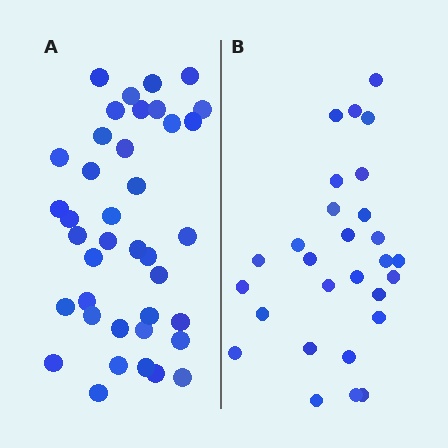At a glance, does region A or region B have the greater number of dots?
Region A (the left region) has more dots.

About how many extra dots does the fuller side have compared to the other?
Region A has roughly 12 or so more dots than region B.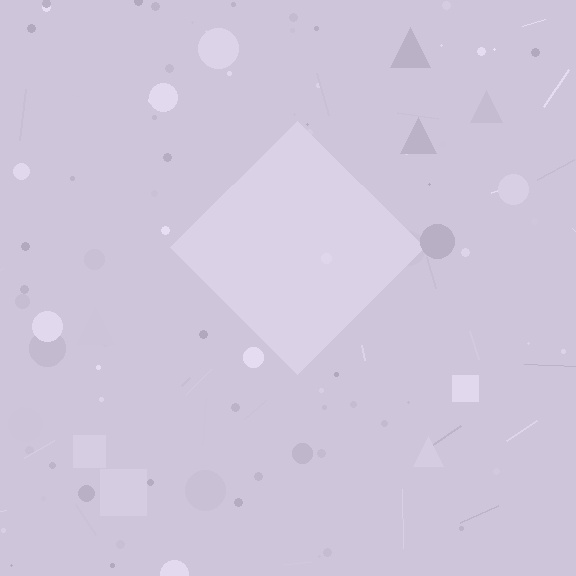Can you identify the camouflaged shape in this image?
The camouflaged shape is a diamond.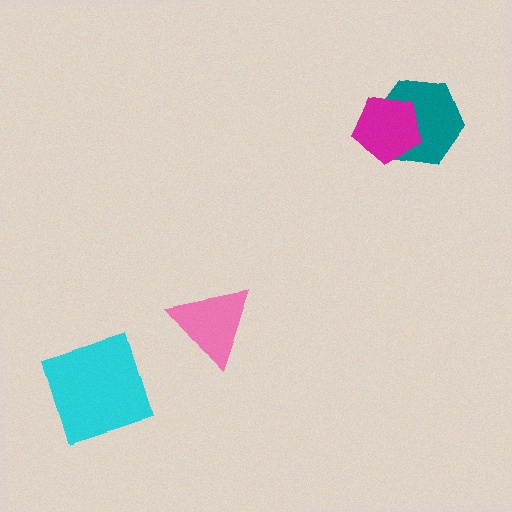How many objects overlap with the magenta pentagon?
1 object overlaps with the magenta pentagon.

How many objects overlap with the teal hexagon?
1 object overlaps with the teal hexagon.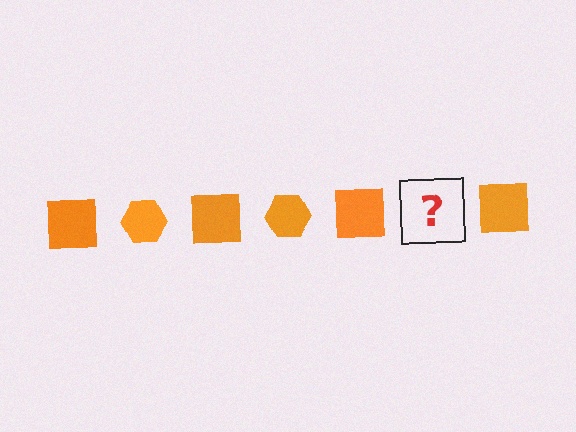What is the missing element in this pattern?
The missing element is an orange hexagon.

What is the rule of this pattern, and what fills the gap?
The rule is that the pattern cycles through square, hexagon shapes in orange. The gap should be filled with an orange hexagon.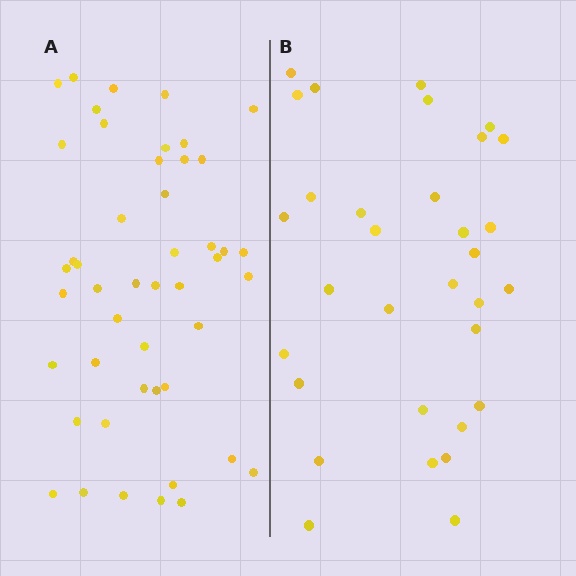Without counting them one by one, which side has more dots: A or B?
Region A (the left region) has more dots.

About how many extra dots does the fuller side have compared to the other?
Region A has approximately 15 more dots than region B.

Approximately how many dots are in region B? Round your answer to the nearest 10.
About 30 dots. (The exact count is 32, which rounds to 30.)